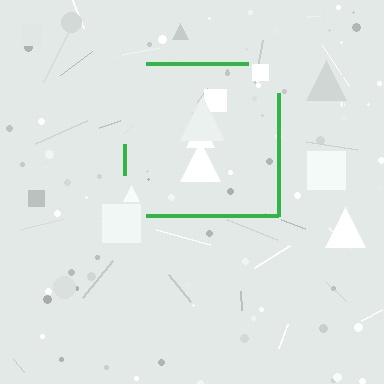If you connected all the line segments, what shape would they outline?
They would outline a square.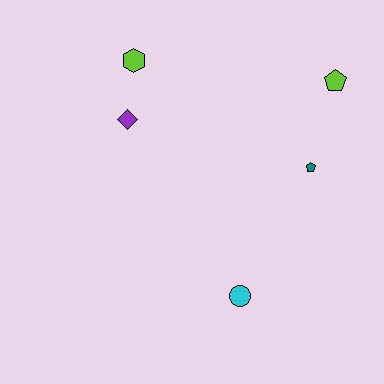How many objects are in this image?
There are 5 objects.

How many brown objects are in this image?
There are no brown objects.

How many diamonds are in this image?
There is 1 diamond.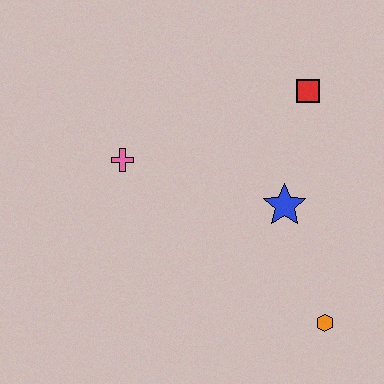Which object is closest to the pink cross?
The blue star is closest to the pink cross.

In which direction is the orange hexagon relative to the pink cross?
The orange hexagon is to the right of the pink cross.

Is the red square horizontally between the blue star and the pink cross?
No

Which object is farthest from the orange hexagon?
The pink cross is farthest from the orange hexagon.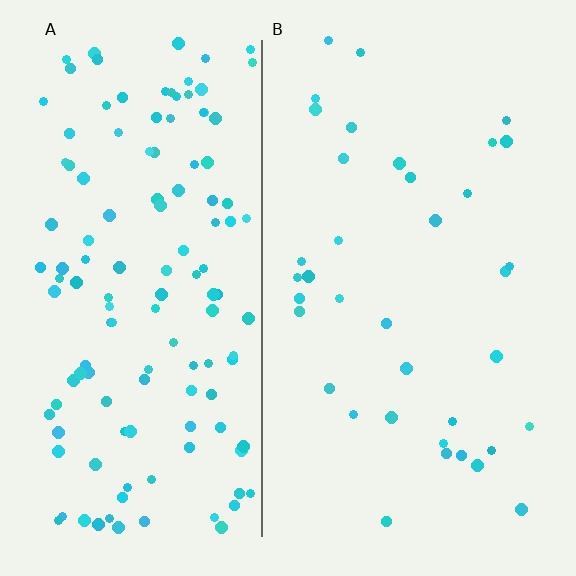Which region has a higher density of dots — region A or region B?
A (the left).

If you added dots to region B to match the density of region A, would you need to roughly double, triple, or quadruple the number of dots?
Approximately triple.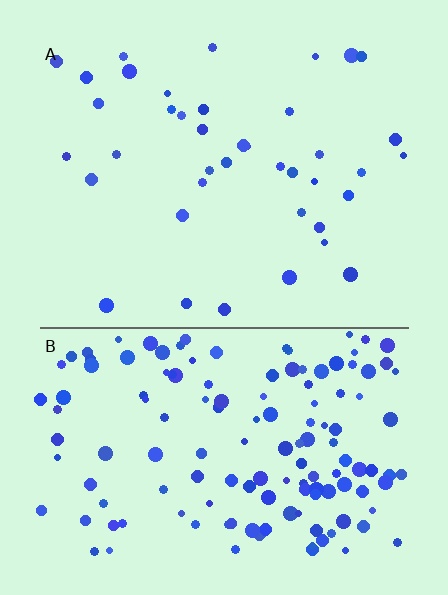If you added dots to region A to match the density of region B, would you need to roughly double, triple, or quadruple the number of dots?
Approximately quadruple.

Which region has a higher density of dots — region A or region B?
B (the bottom).